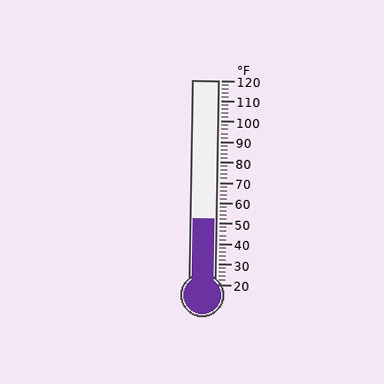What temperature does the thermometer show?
The thermometer shows approximately 52°F.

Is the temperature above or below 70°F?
The temperature is below 70°F.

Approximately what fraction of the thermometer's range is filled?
The thermometer is filled to approximately 30% of its range.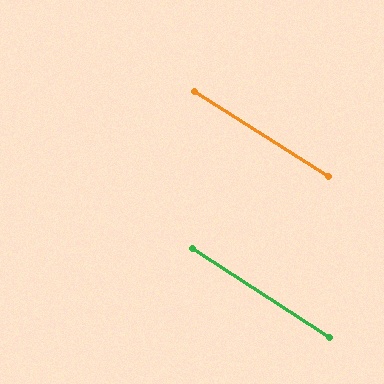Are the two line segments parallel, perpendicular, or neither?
Parallel — their directions differ by only 0.6°.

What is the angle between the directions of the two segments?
Approximately 1 degree.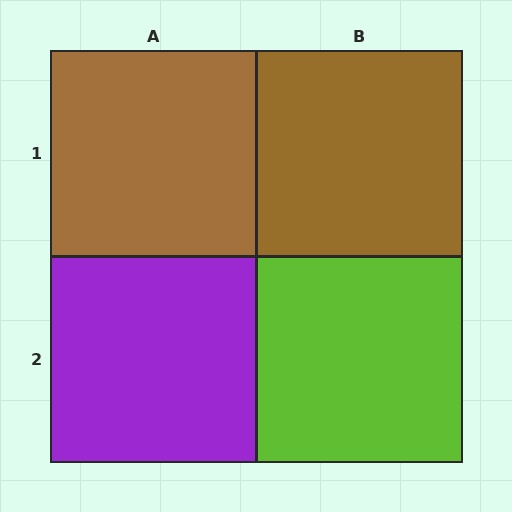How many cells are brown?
2 cells are brown.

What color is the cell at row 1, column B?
Brown.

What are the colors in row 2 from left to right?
Purple, lime.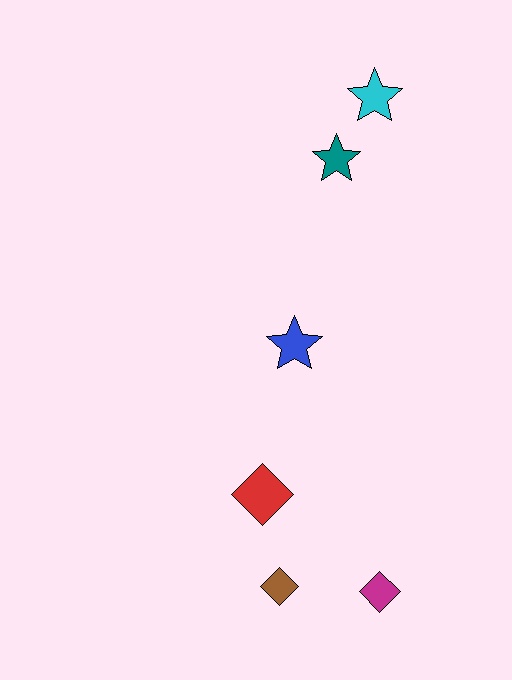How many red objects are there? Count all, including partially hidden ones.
There is 1 red object.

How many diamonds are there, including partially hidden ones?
There are 3 diamonds.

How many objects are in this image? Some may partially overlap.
There are 6 objects.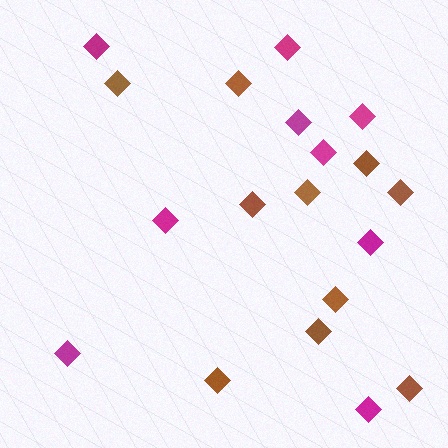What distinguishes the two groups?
There are 2 groups: one group of magenta diamonds (9) and one group of brown diamonds (10).